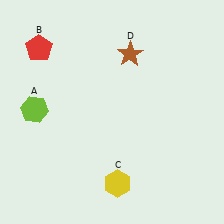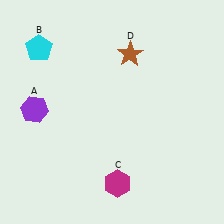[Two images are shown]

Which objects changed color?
A changed from lime to purple. B changed from red to cyan. C changed from yellow to magenta.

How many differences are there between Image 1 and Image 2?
There are 3 differences between the two images.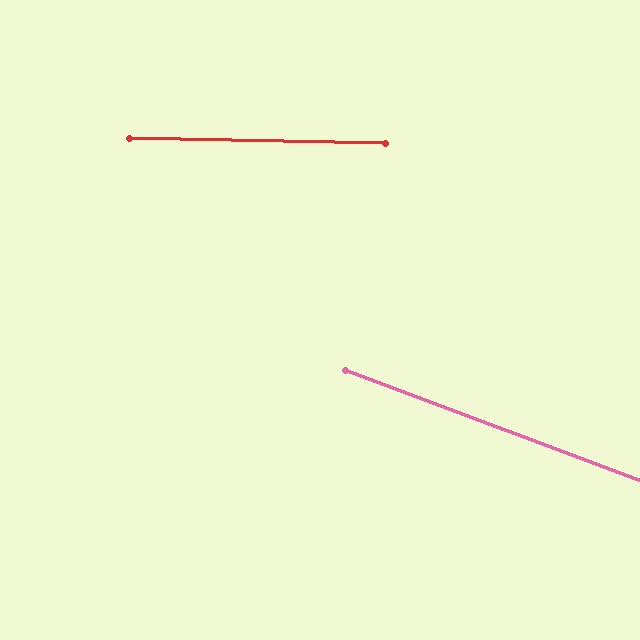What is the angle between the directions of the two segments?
Approximately 20 degrees.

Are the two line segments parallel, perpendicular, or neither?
Neither parallel nor perpendicular — they differ by about 20°.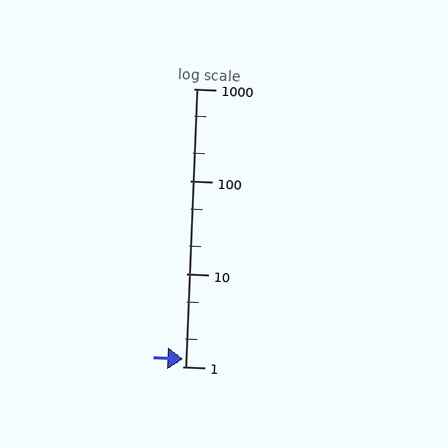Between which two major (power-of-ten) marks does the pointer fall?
The pointer is between 1 and 10.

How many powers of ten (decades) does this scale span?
The scale spans 3 decades, from 1 to 1000.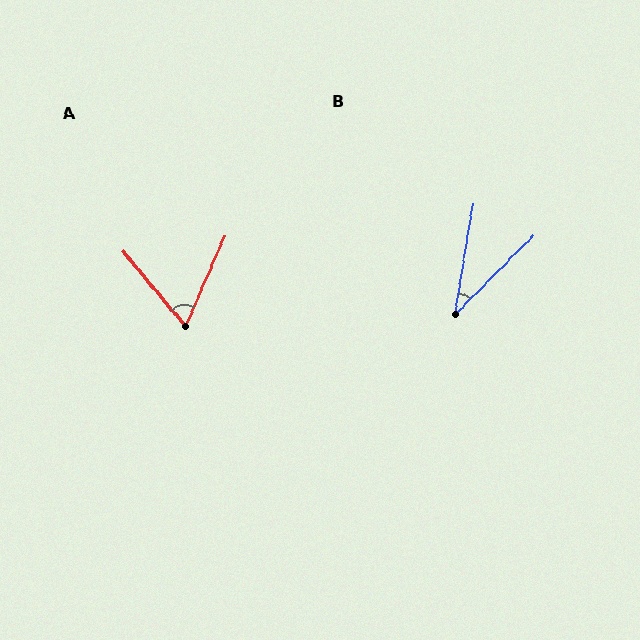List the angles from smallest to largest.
B (35°), A (63°).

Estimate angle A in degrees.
Approximately 63 degrees.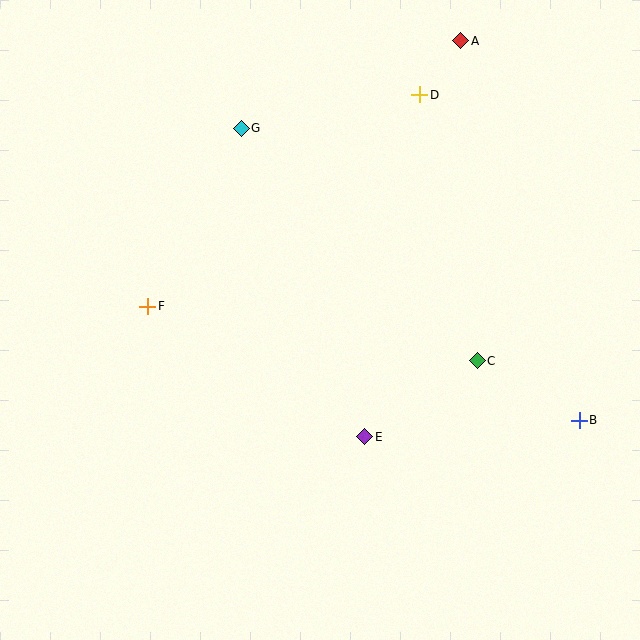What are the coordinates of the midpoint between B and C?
The midpoint between B and C is at (528, 391).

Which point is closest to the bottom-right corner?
Point B is closest to the bottom-right corner.